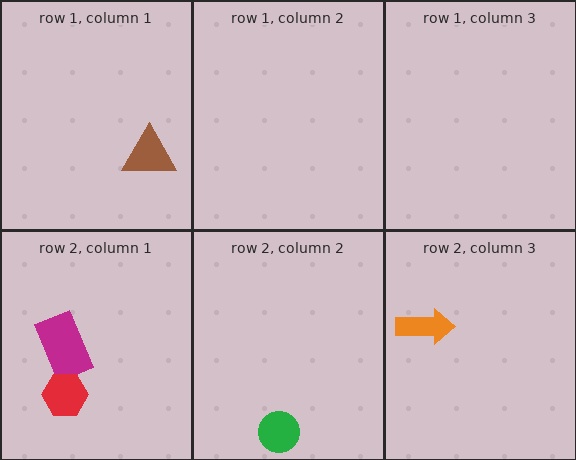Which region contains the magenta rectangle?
The row 2, column 1 region.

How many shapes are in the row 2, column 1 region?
2.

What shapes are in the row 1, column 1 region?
The brown triangle.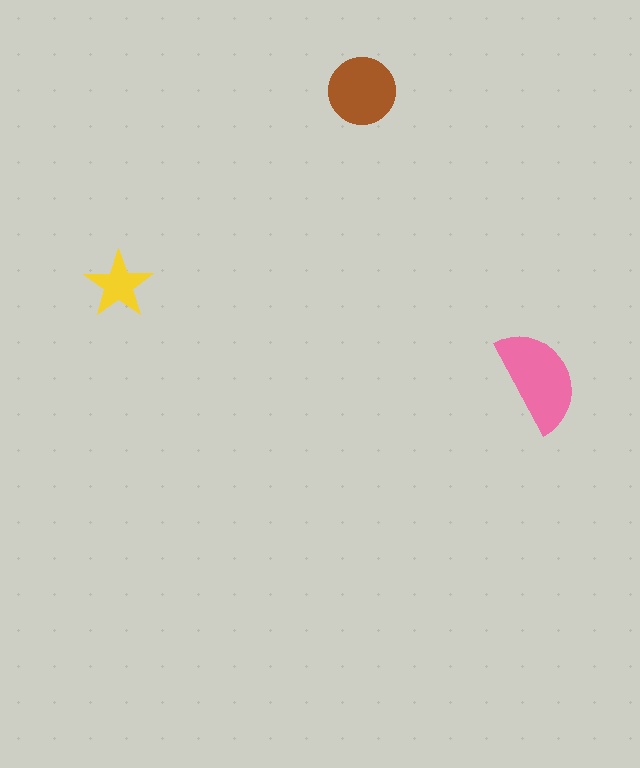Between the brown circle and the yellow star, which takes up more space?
The brown circle.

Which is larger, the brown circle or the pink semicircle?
The pink semicircle.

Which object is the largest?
The pink semicircle.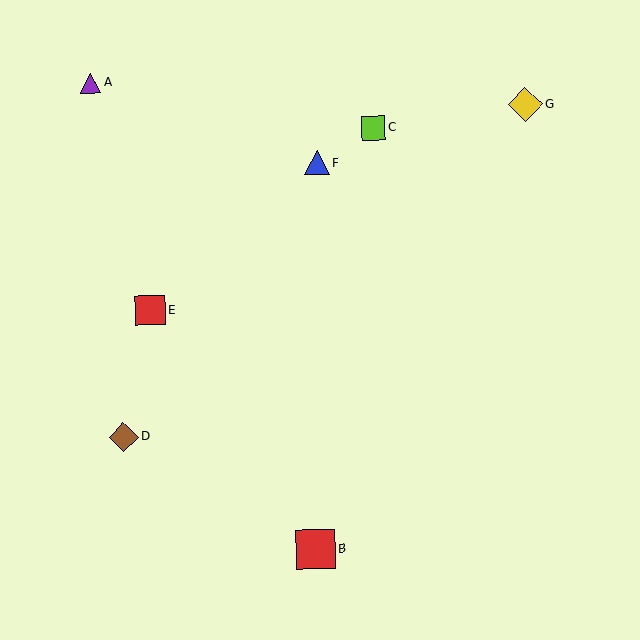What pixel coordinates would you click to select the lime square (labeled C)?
Click at (373, 128) to select the lime square C.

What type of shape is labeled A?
Shape A is a purple triangle.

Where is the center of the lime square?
The center of the lime square is at (373, 128).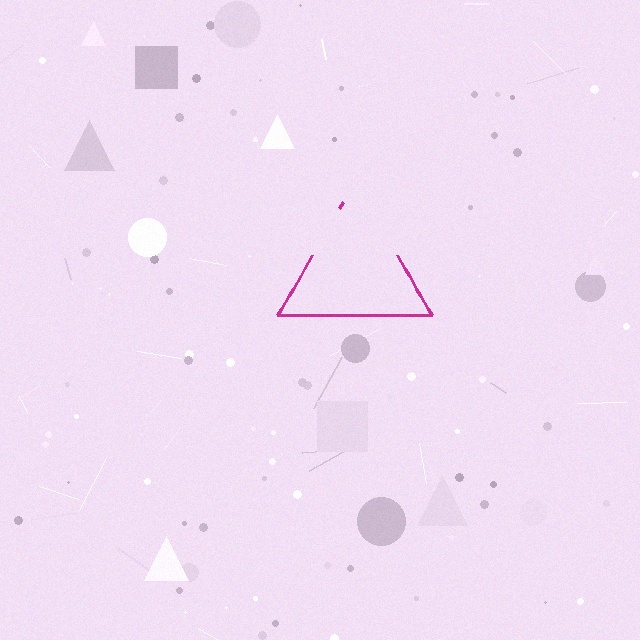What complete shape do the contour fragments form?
The contour fragments form a triangle.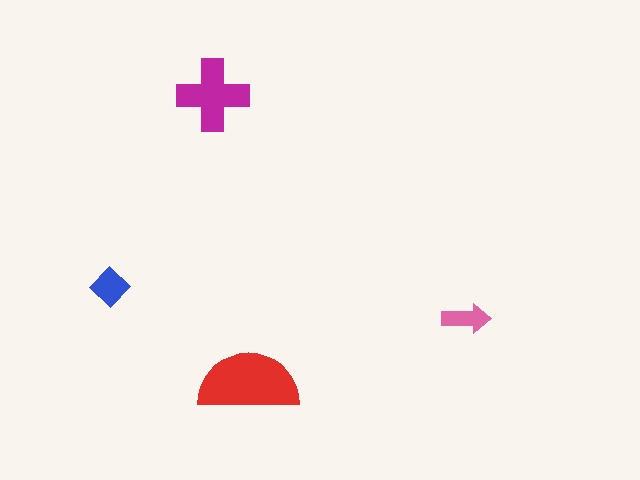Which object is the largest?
The red semicircle.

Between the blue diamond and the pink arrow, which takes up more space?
The blue diamond.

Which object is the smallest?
The pink arrow.